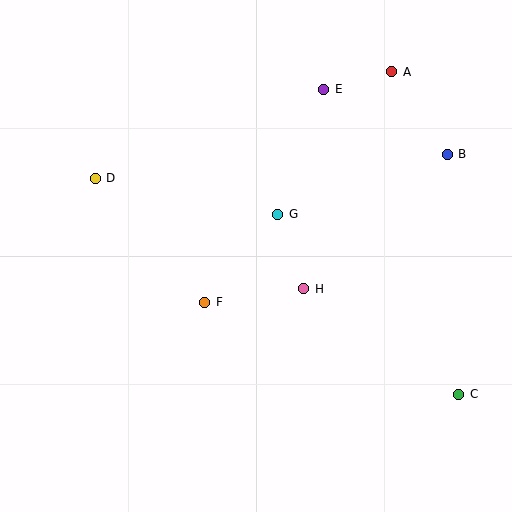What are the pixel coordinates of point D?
Point D is at (95, 178).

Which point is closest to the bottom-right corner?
Point C is closest to the bottom-right corner.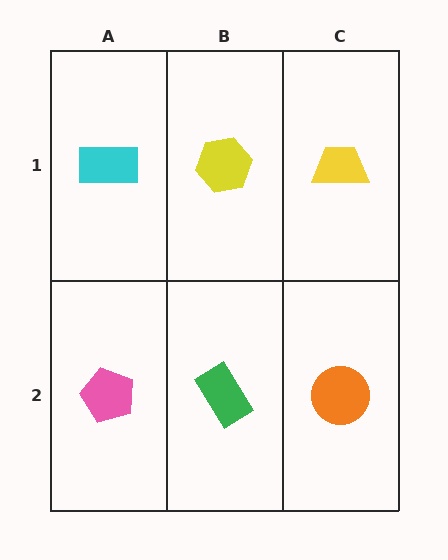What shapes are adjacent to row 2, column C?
A yellow trapezoid (row 1, column C), a green rectangle (row 2, column B).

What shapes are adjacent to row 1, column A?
A pink pentagon (row 2, column A), a yellow hexagon (row 1, column B).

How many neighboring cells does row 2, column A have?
2.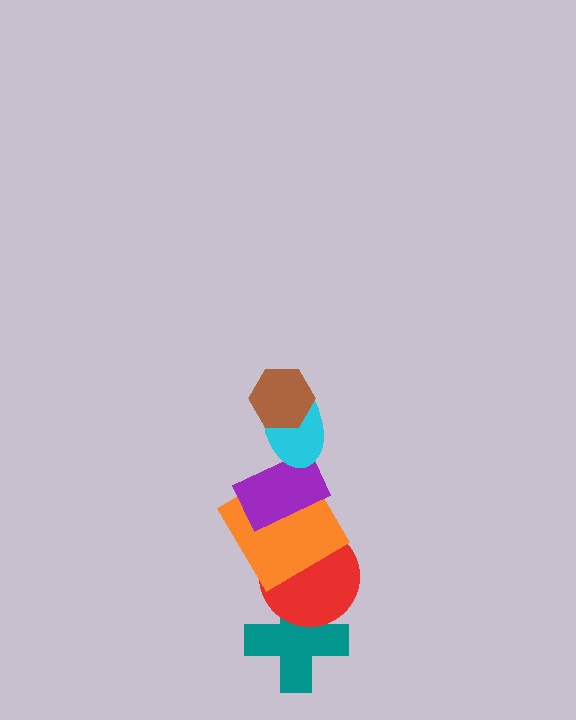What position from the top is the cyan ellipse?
The cyan ellipse is 2nd from the top.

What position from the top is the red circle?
The red circle is 5th from the top.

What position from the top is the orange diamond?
The orange diamond is 4th from the top.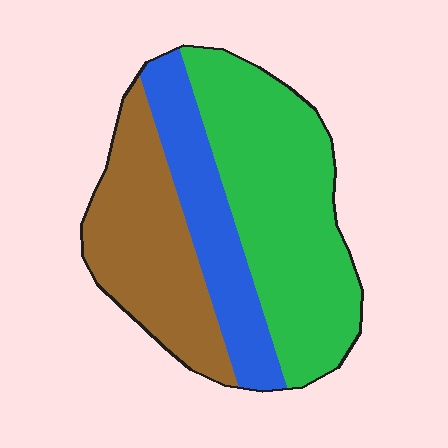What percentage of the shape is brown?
Brown takes up about one third (1/3) of the shape.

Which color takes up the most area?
Green, at roughly 45%.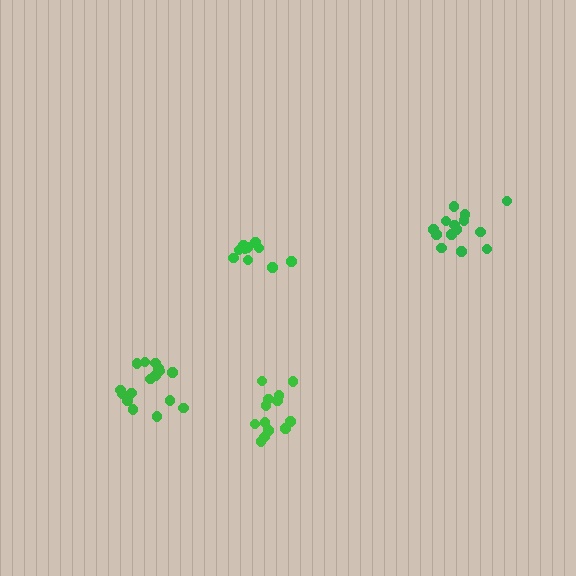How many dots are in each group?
Group 1: 14 dots, Group 2: 16 dots, Group 3: 14 dots, Group 4: 10 dots (54 total).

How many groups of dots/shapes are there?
There are 4 groups.